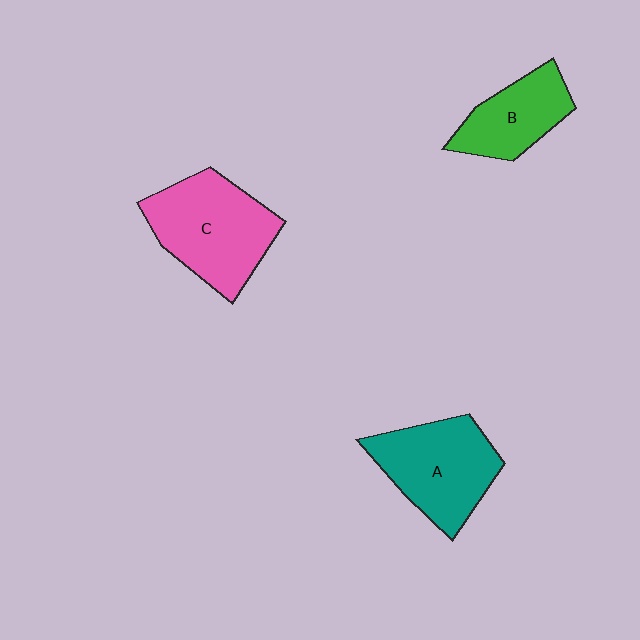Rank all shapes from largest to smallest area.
From largest to smallest: C (pink), A (teal), B (green).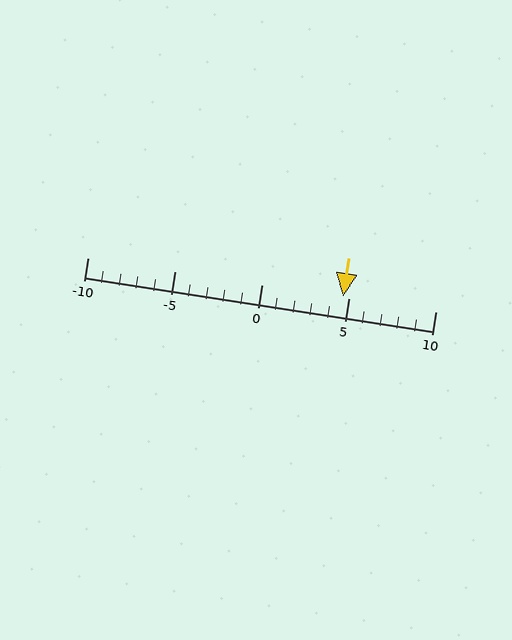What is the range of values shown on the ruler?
The ruler shows values from -10 to 10.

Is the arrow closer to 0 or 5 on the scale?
The arrow is closer to 5.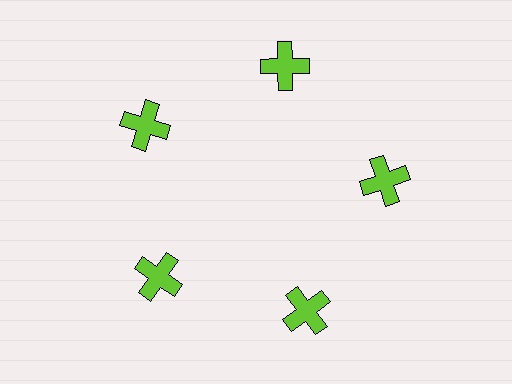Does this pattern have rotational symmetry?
Yes, this pattern has 5-fold rotational symmetry. It looks the same after rotating 72 degrees around the center.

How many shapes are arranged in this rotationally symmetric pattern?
There are 5 shapes, arranged in 5 groups of 1.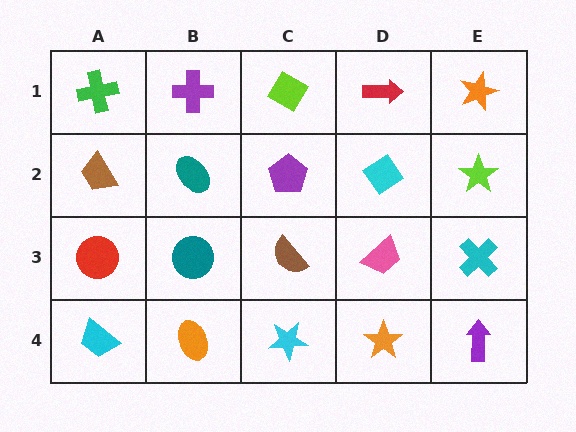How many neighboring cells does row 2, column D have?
4.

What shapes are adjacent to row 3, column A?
A brown trapezoid (row 2, column A), a cyan trapezoid (row 4, column A), a teal circle (row 3, column B).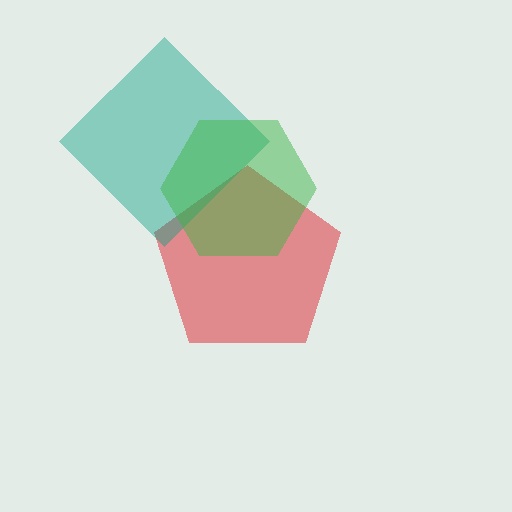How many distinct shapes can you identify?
There are 3 distinct shapes: a red pentagon, a teal diamond, a green hexagon.